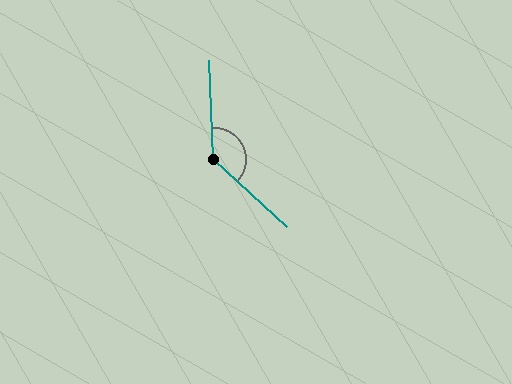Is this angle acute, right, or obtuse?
It is obtuse.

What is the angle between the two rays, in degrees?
Approximately 136 degrees.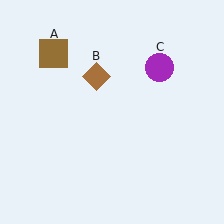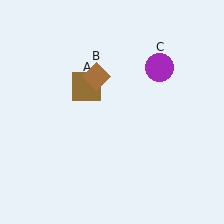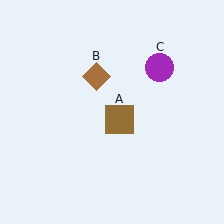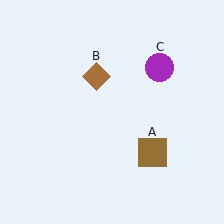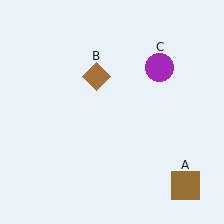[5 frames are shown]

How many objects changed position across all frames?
1 object changed position: brown square (object A).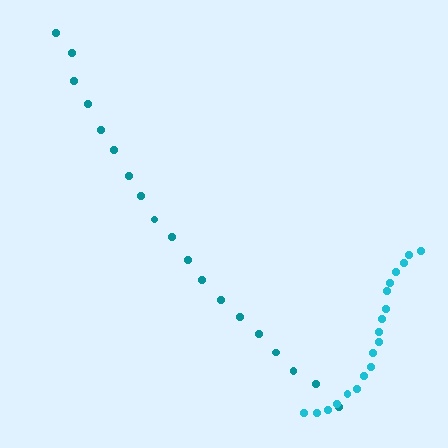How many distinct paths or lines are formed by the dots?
There are 2 distinct paths.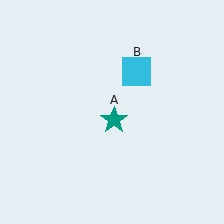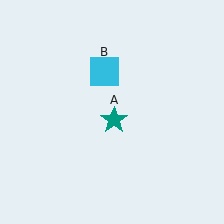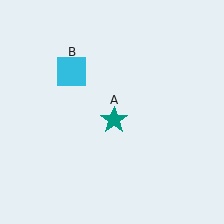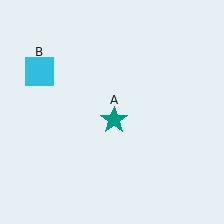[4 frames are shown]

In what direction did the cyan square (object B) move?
The cyan square (object B) moved left.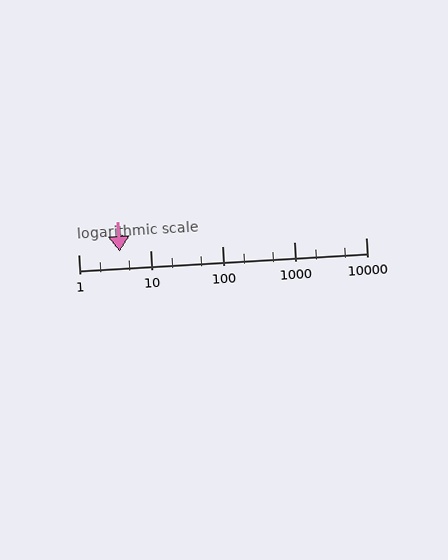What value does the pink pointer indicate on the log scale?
The pointer indicates approximately 3.8.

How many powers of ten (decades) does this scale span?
The scale spans 4 decades, from 1 to 10000.